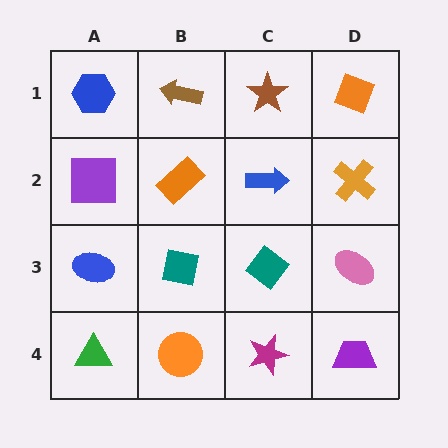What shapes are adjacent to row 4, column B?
A teal square (row 3, column B), a green triangle (row 4, column A), a magenta star (row 4, column C).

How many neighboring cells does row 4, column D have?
2.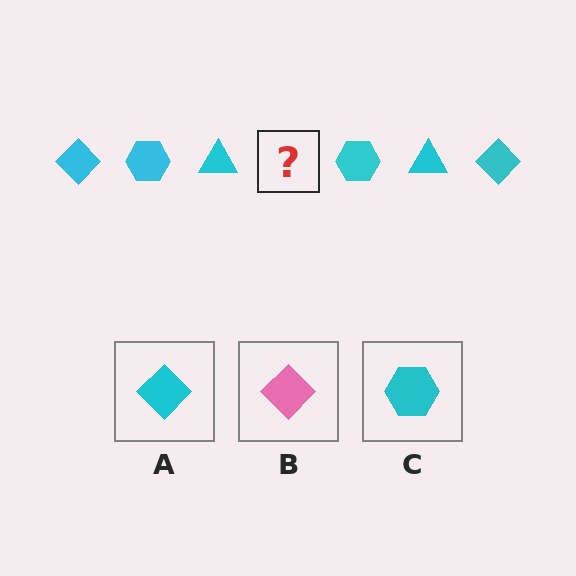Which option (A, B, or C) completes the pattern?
A.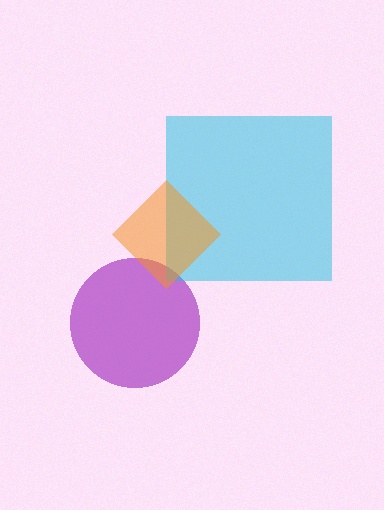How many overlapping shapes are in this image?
There are 3 overlapping shapes in the image.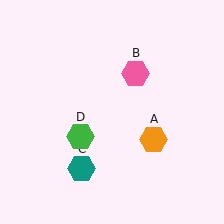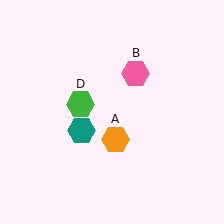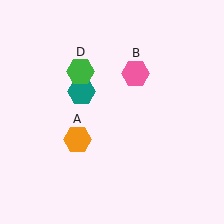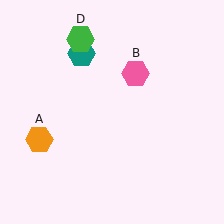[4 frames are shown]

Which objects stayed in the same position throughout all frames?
Pink hexagon (object B) remained stationary.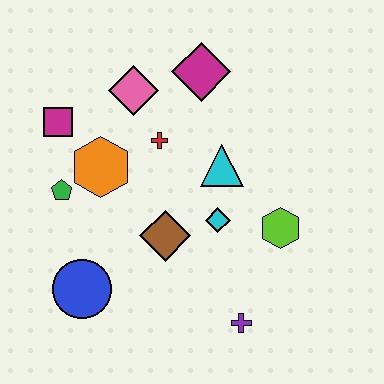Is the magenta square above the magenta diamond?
No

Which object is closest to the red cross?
The pink diamond is closest to the red cross.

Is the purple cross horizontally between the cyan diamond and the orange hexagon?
No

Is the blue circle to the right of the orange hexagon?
No